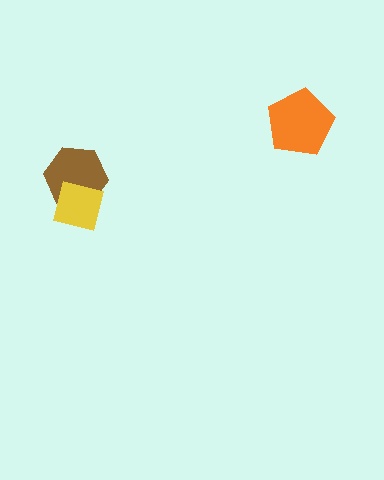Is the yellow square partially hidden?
No, no other shape covers it.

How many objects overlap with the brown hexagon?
1 object overlaps with the brown hexagon.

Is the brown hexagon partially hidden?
Yes, it is partially covered by another shape.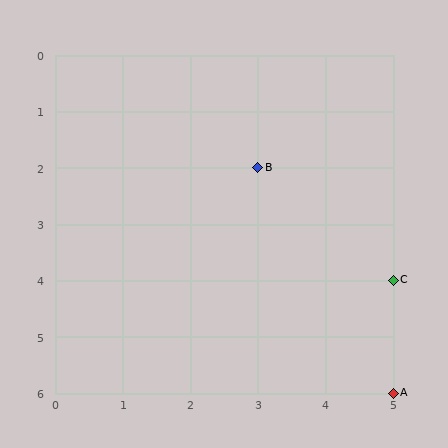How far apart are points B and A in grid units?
Points B and A are 2 columns and 4 rows apart (about 4.5 grid units diagonally).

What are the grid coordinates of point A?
Point A is at grid coordinates (5, 6).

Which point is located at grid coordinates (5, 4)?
Point C is at (5, 4).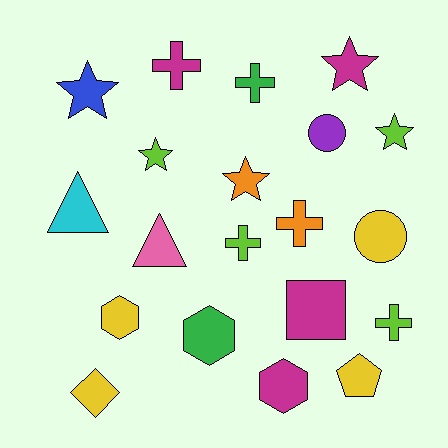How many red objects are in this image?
There are no red objects.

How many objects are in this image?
There are 20 objects.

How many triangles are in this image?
There are 2 triangles.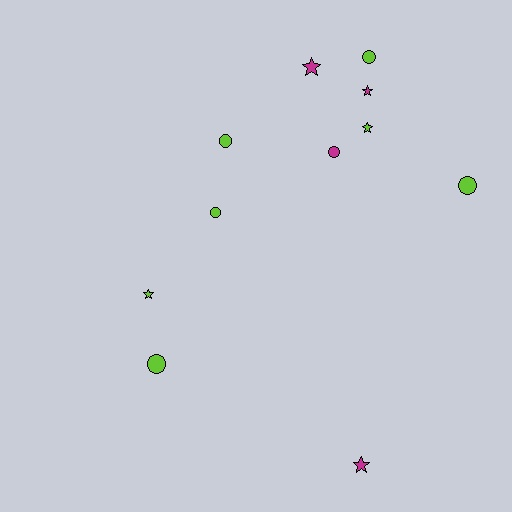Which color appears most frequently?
Lime, with 7 objects.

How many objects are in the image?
There are 11 objects.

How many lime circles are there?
There are 5 lime circles.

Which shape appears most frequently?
Circle, with 6 objects.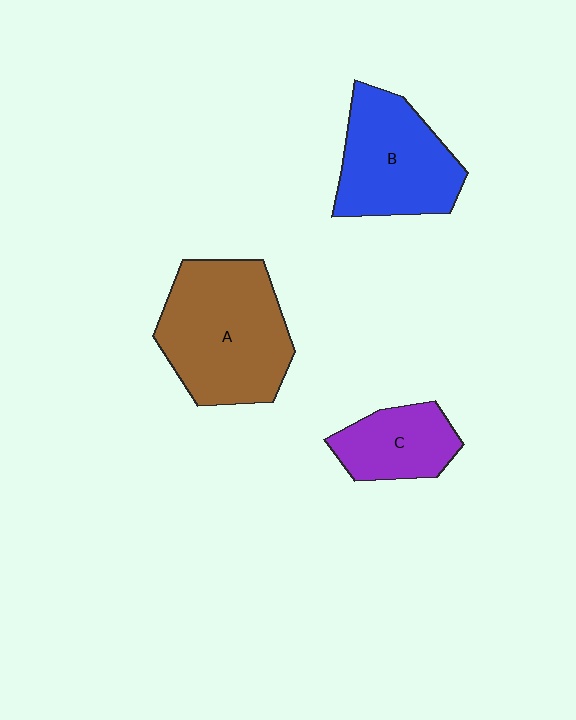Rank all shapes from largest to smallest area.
From largest to smallest: A (brown), B (blue), C (purple).